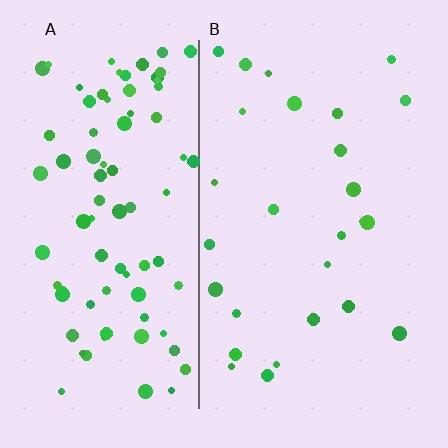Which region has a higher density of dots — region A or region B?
A (the left).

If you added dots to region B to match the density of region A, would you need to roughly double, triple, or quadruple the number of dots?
Approximately triple.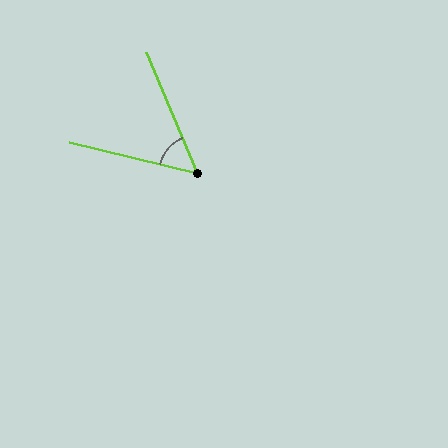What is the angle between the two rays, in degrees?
Approximately 53 degrees.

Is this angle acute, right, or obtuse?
It is acute.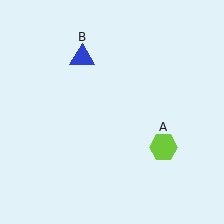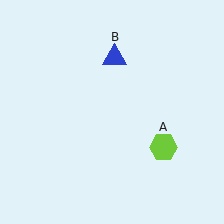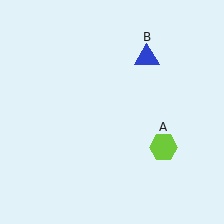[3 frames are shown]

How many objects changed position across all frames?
1 object changed position: blue triangle (object B).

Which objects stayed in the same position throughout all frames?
Lime hexagon (object A) remained stationary.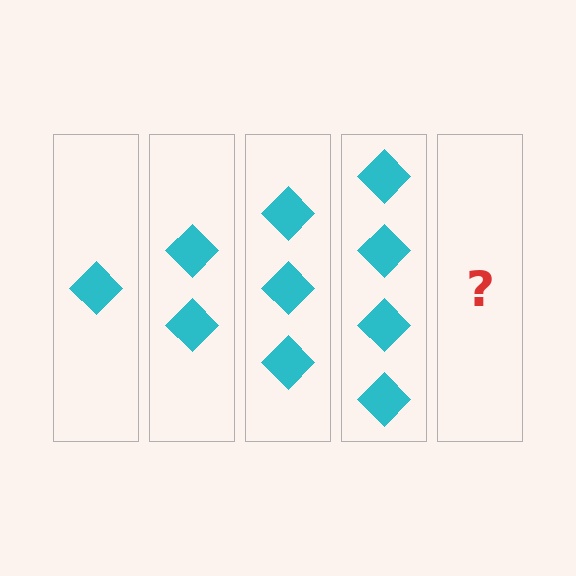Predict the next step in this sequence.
The next step is 5 diamonds.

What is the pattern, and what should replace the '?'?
The pattern is that each step adds one more diamond. The '?' should be 5 diamonds.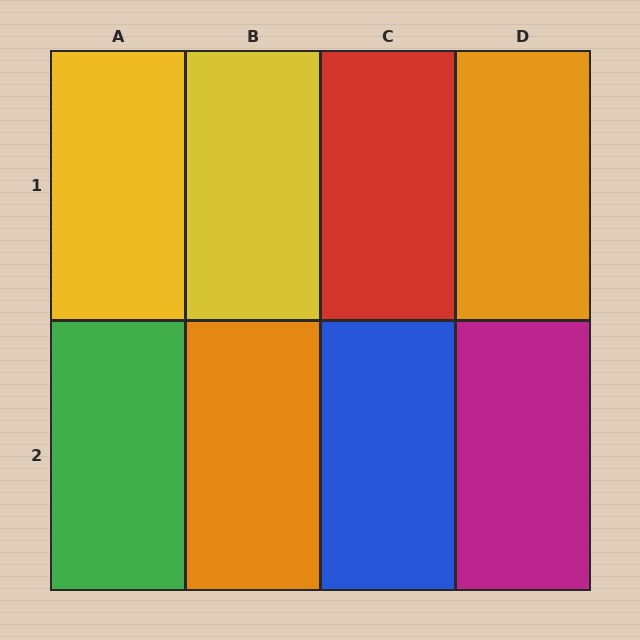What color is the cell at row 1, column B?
Yellow.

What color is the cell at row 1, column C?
Red.